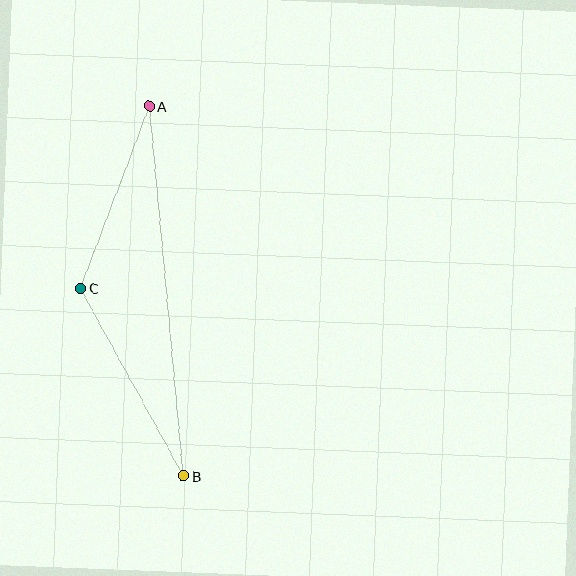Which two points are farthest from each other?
Points A and B are farthest from each other.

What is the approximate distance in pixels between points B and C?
The distance between B and C is approximately 214 pixels.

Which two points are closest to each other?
Points A and C are closest to each other.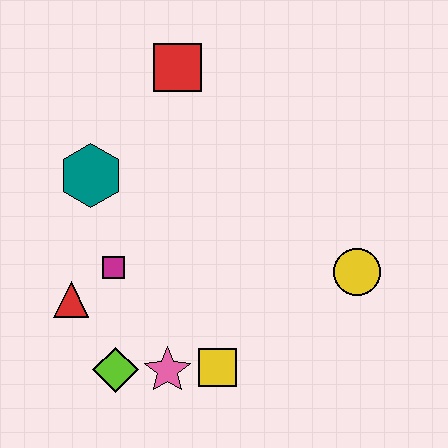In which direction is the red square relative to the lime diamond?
The red square is above the lime diamond.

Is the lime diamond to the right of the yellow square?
No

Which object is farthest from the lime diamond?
The red square is farthest from the lime diamond.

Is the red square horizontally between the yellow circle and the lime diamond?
Yes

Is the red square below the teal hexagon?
No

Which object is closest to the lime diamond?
The pink star is closest to the lime diamond.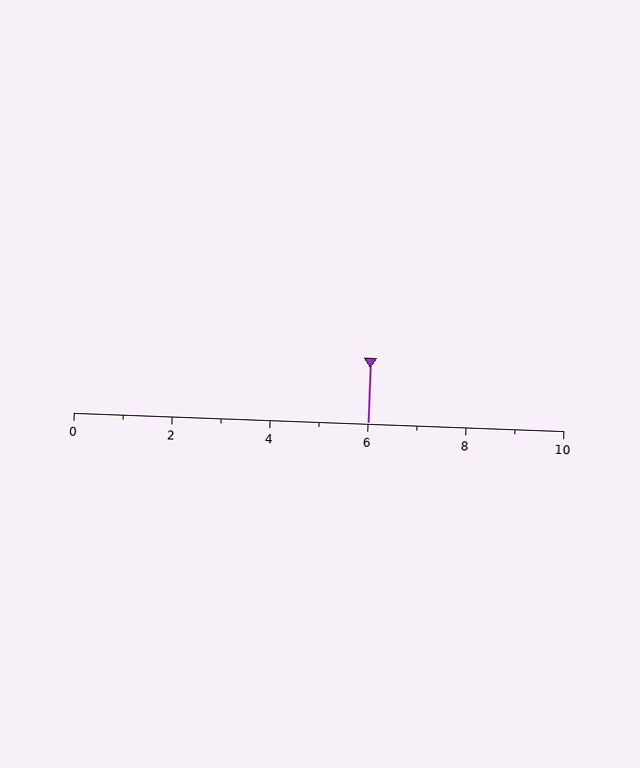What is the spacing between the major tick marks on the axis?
The major ticks are spaced 2 apart.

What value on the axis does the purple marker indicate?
The marker indicates approximately 6.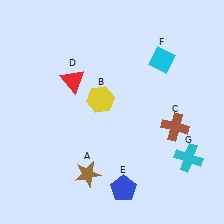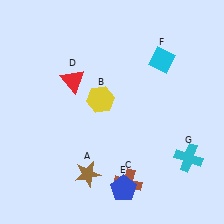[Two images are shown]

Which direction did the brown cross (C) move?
The brown cross (C) moved down.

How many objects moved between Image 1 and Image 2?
1 object moved between the two images.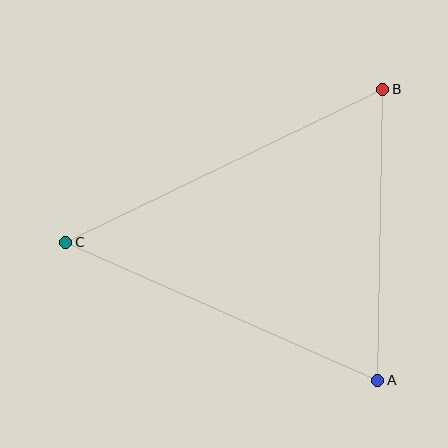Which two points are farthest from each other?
Points B and C are farthest from each other.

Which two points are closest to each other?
Points A and B are closest to each other.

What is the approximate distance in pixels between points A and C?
The distance between A and C is approximately 341 pixels.